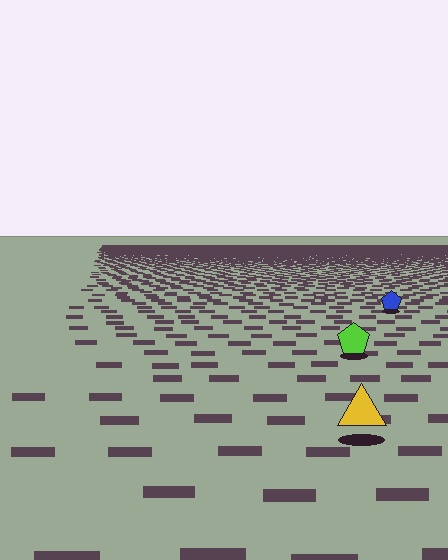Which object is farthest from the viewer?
The blue pentagon is farthest from the viewer. It appears smaller and the ground texture around it is denser.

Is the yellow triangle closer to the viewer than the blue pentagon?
Yes. The yellow triangle is closer — you can tell from the texture gradient: the ground texture is coarser near it.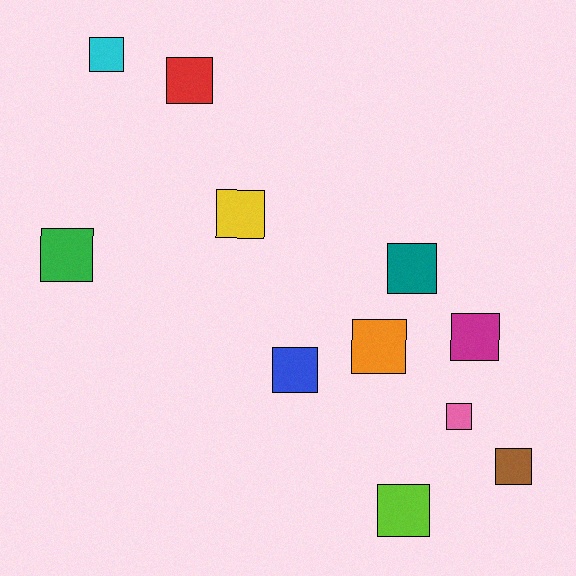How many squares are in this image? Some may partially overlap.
There are 11 squares.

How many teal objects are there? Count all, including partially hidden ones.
There is 1 teal object.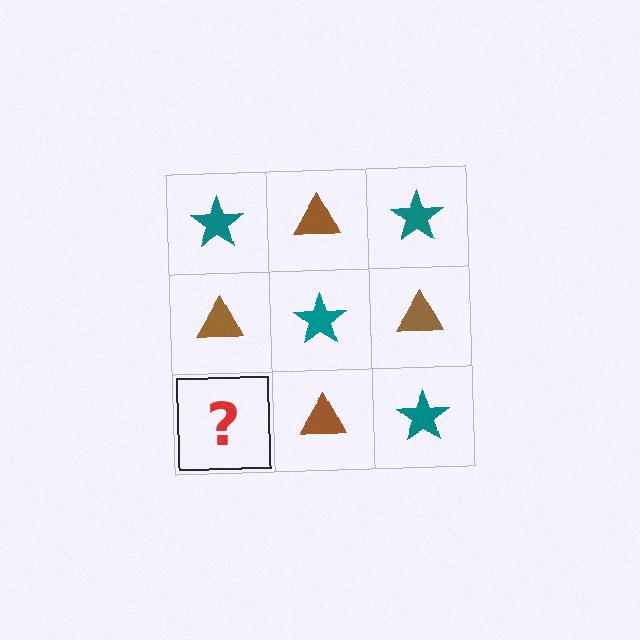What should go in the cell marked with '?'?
The missing cell should contain a teal star.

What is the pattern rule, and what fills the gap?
The rule is that it alternates teal star and brown triangle in a checkerboard pattern. The gap should be filled with a teal star.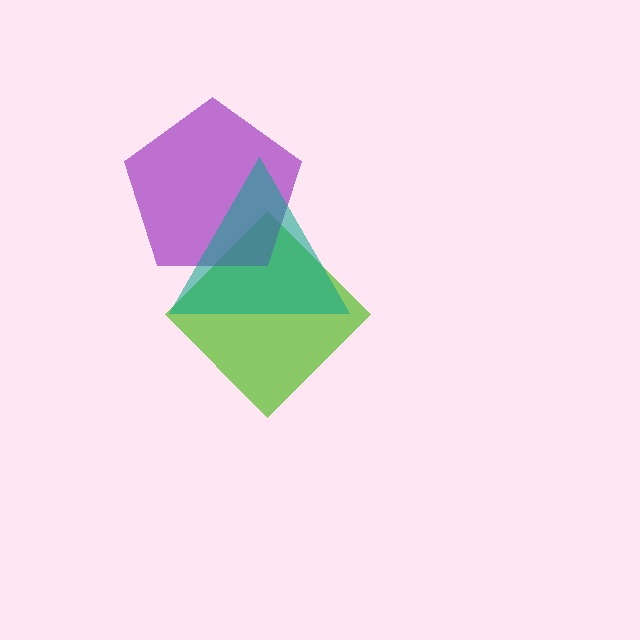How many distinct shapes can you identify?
There are 3 distinct shapes: a lime diamond, a purple pentagon, a teal triangle.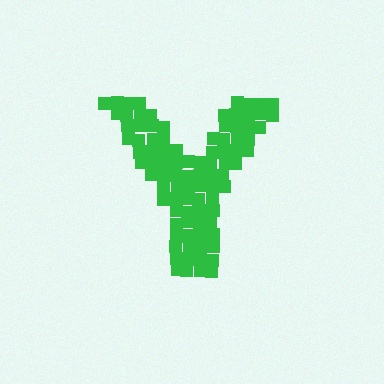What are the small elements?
The small elements are squares.